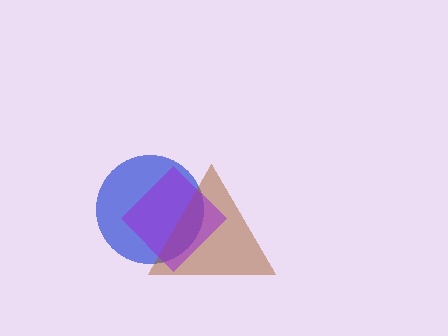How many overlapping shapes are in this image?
There are 3 overlapping shapes in the image.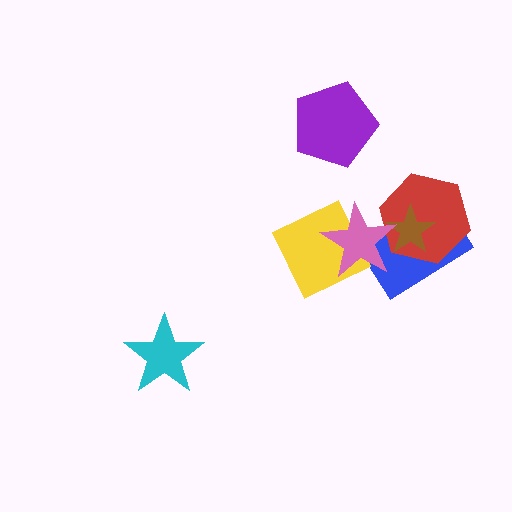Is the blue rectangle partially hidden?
Yes, it is partially covered by another shape.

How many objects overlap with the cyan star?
0 objects overlap with the cyan star.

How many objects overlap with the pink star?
4 objects overlap with the pink star.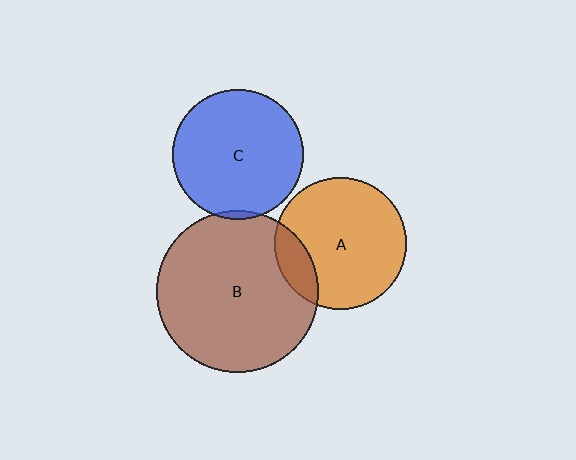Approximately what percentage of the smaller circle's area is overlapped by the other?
Approximately 5%.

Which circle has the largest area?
Circle B (brown).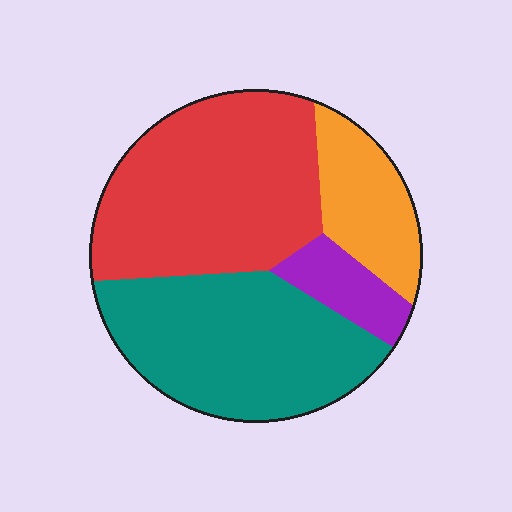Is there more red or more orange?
Red.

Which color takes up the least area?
Purple, at roughly 10%.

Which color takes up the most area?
Red, at roughly 40%.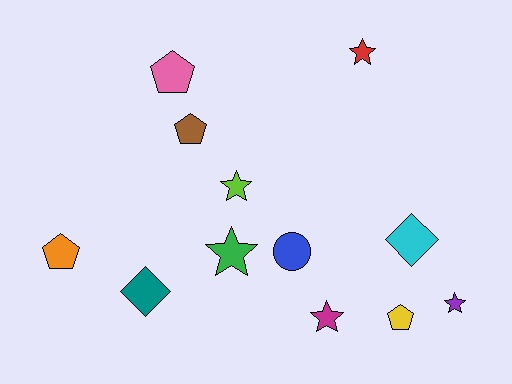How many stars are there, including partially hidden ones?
There are 5 stars.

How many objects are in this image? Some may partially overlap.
There are 12 objects.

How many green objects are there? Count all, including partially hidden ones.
There is 1 green object.